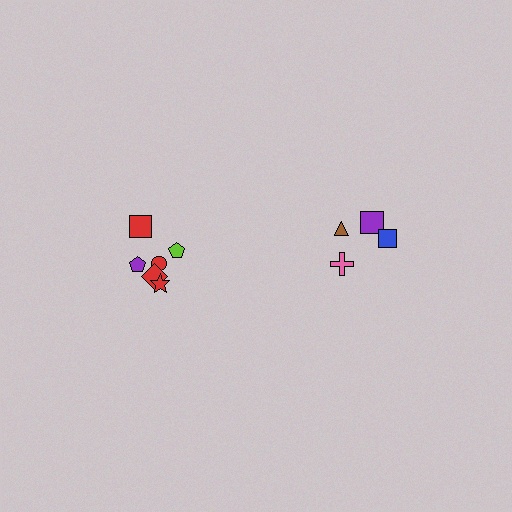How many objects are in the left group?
There are 6 objects.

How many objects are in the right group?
There are 4 objects.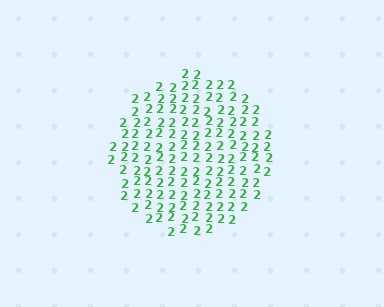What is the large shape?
The large shape is a circle.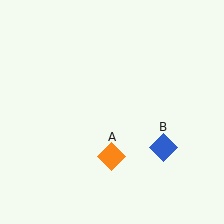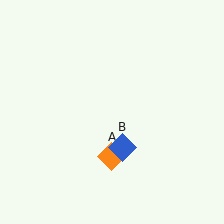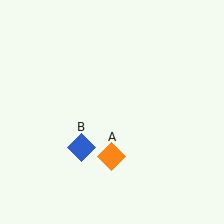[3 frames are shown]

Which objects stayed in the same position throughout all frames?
Orange diamond (object A) remained stationary.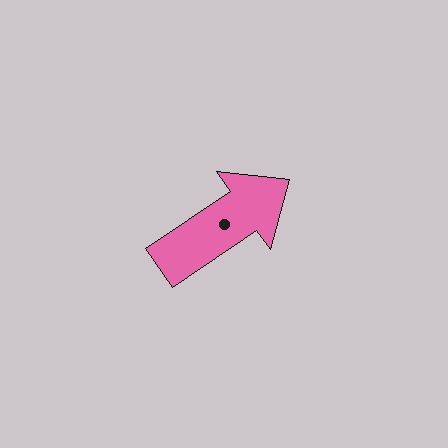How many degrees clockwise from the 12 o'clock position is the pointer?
Approximately 56 degrees.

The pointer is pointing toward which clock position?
Roughly 2 o'clock.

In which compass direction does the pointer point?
Northeast.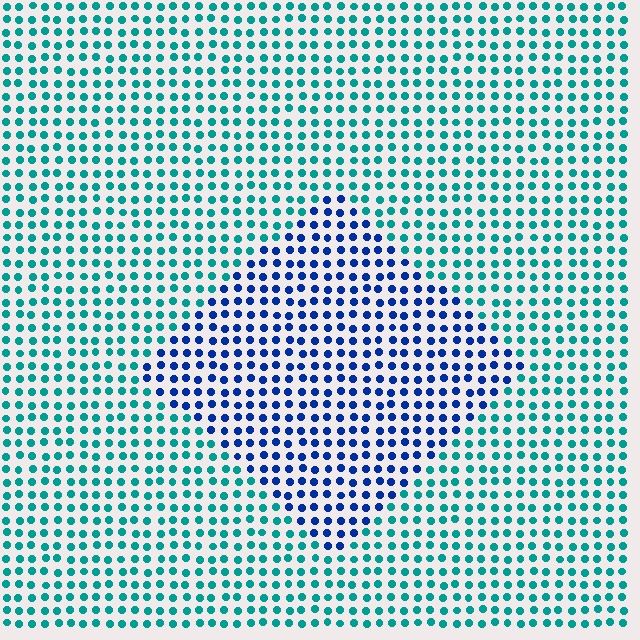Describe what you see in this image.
The image is filled with small teal elements in a uniform arrangement. A diamond-shaped region is visible where the elements are tinted to a slightly different hue, forming a subtle color boundary.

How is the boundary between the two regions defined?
The boundary is defined purely by a slight shift in hue (about 47 degrees). Spacing, size, and orientation are identical on both sides.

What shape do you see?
I see a diamond.